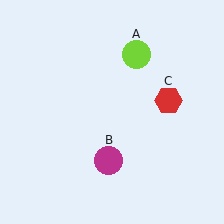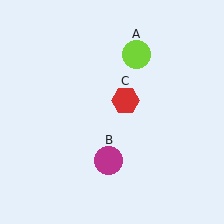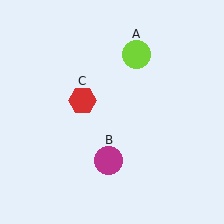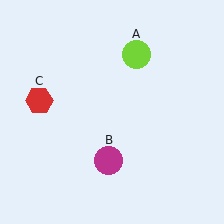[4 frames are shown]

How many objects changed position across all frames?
1 object changed position: red hexagon (object C).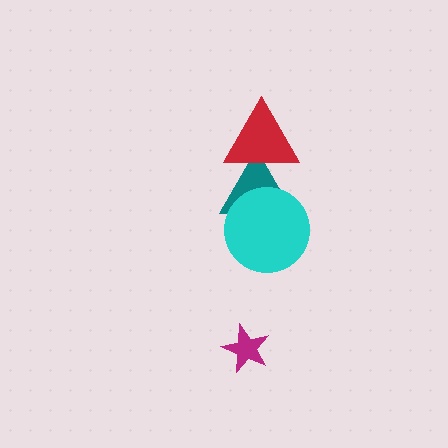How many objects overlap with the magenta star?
0 objects overlap with the magenta star.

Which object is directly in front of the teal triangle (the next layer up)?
The cyan circle is directly in front of the teal triangle.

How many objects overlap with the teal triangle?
2 objects overlap with the teal triangle.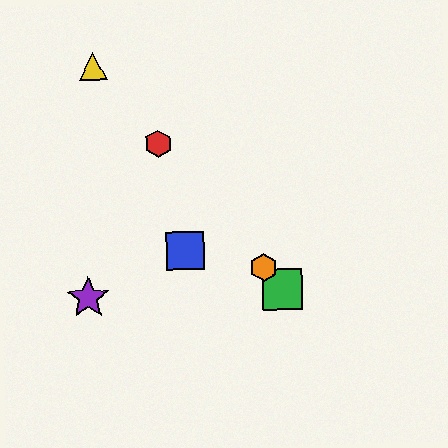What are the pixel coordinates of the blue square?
The blue square is at (186, 250).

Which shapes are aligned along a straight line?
The red hexagon, the green square, the yellow triangle, the orange hexagon are aligned along a straight line.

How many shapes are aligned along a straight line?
4 shapes (the red hexagon, the green square, the yellow triangle, the orange hexagon) are aligned along a straight line.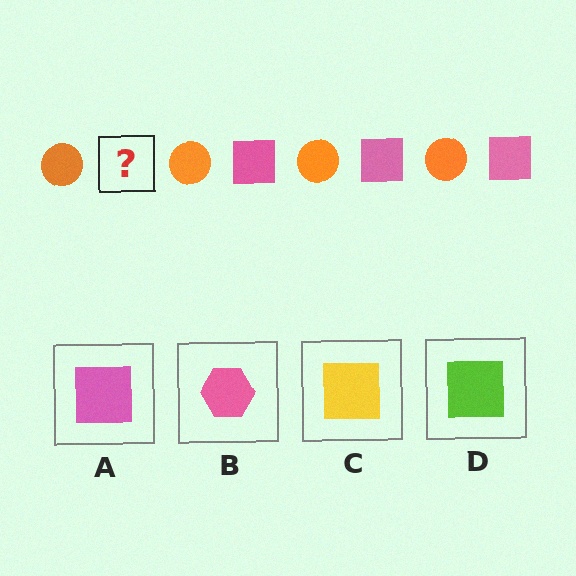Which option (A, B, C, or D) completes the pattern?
A.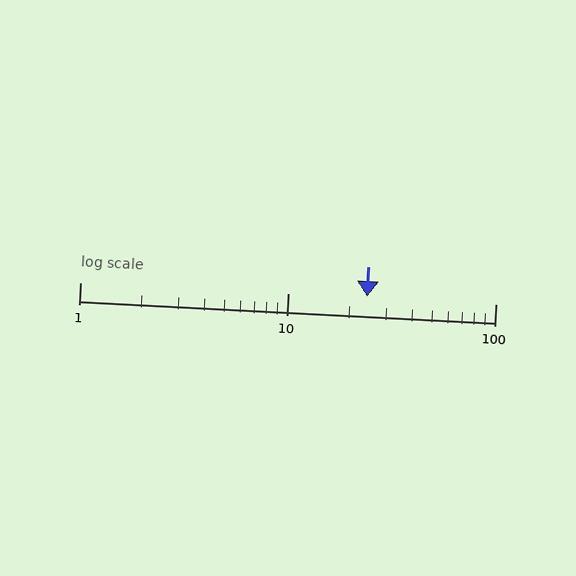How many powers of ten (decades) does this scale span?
The scale spans 2 decades, from 1 to 100.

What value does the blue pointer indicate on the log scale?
The pointer indicates approximately 24.